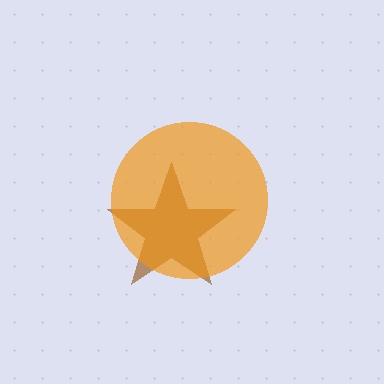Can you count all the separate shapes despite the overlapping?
Yes, there are 2 separate shapes.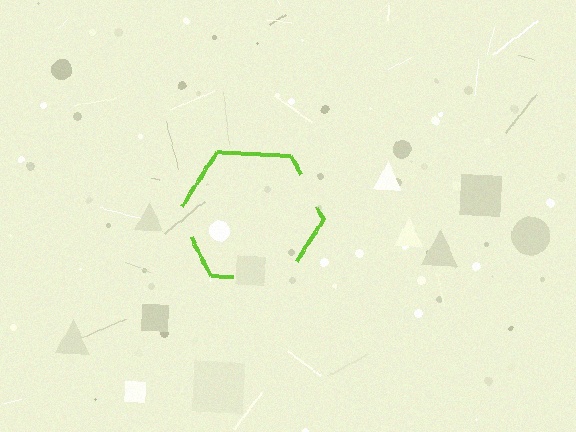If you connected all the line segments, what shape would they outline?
They would outline a hexagon.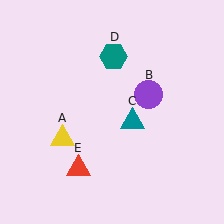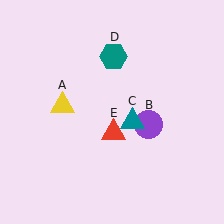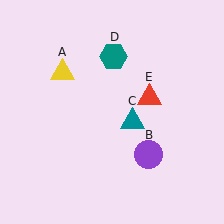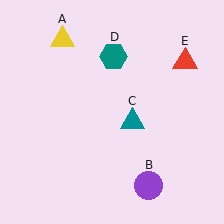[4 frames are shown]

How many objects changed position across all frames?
3 objects changed position: yellow triangle (object A), purple circle (object B), red triangle (object E).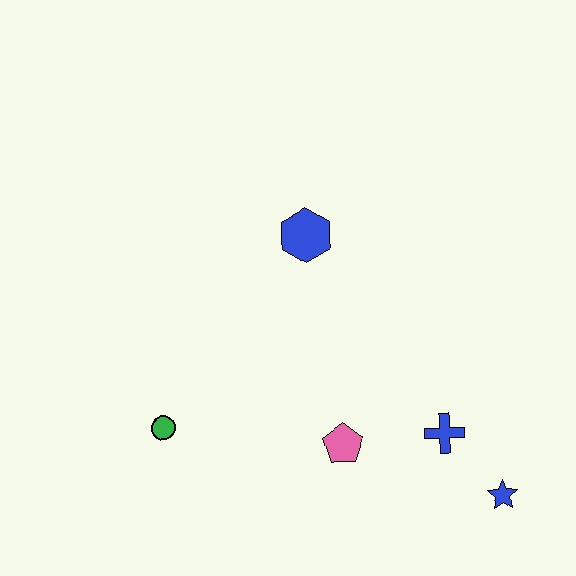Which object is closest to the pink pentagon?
The blue cross is closest to the pink pentagon.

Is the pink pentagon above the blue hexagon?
No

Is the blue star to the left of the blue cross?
No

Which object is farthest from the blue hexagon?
The blue star is farthest from the blue hexagon.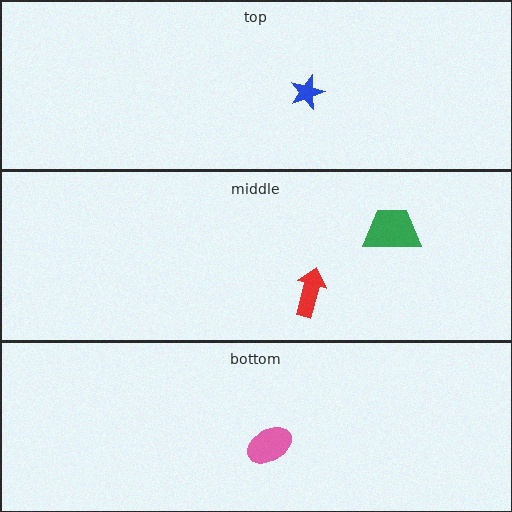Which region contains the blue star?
The top region.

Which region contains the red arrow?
The middle region.